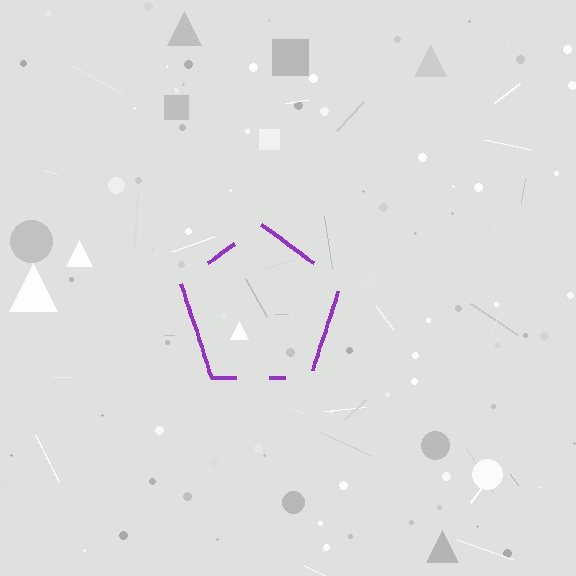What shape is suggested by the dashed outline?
The dashed outline suggests a pentagon.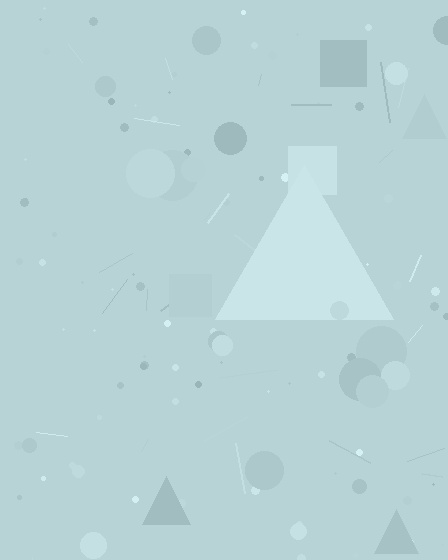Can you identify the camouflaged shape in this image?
The camouflaged shape is a triangle.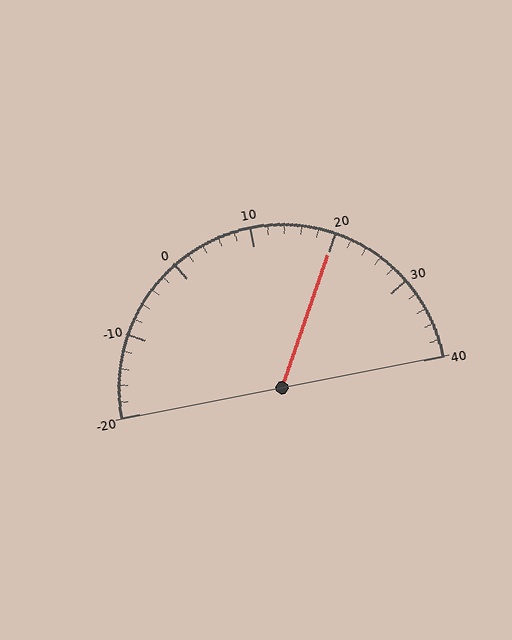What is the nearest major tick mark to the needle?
The nearest major tick mark is 20.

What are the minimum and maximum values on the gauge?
The gauge ranges from -20 to 40.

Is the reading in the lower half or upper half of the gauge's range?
The reading is in the upper half of the range (-20 to 40).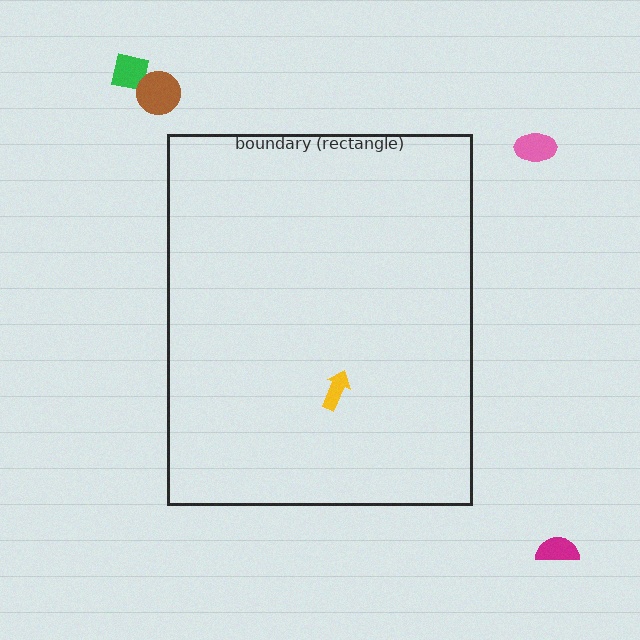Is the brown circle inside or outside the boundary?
Outside.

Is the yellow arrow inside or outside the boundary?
Inside.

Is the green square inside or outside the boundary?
Outside.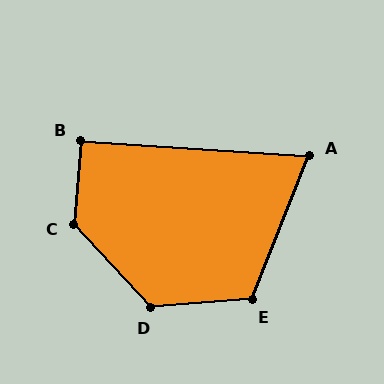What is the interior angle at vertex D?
Approximately 128 degrees (obtuse).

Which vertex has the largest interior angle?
C, at approximately 132 degrees.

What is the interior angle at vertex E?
Approximately 117 degrees (obtuse).